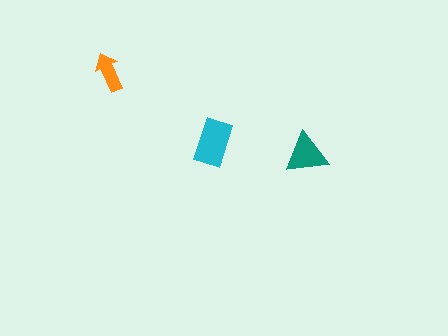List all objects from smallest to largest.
The orange arrow, the teal triangle, the cyan rectangle.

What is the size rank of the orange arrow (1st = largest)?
3rd.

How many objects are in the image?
There are 3 objects in the image.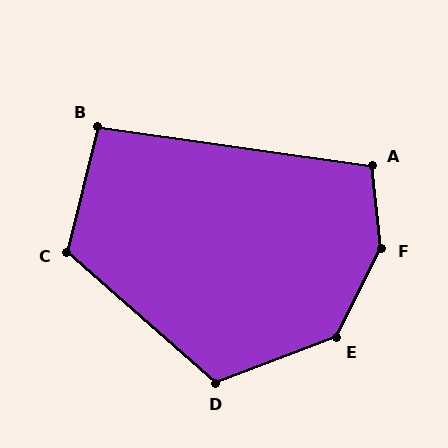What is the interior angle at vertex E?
Approximately 138 degrees (obtuse).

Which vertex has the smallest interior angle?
B, at approximately 96 degrees.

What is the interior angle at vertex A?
Approximately 104 degrees (obtuse).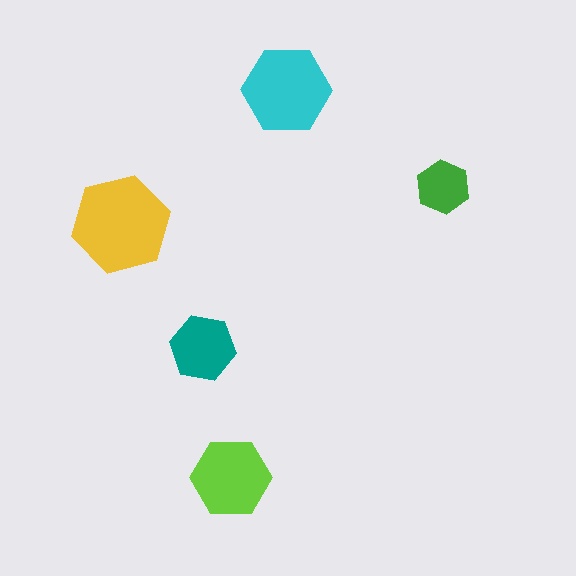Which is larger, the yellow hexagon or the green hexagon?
The yellow one.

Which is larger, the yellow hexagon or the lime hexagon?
The yellow one.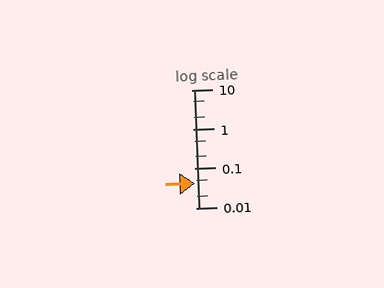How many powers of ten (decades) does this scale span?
The scale spans 3 decades, from 0.01 to 10.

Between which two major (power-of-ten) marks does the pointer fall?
The pointer is between 0.01 and 0.1.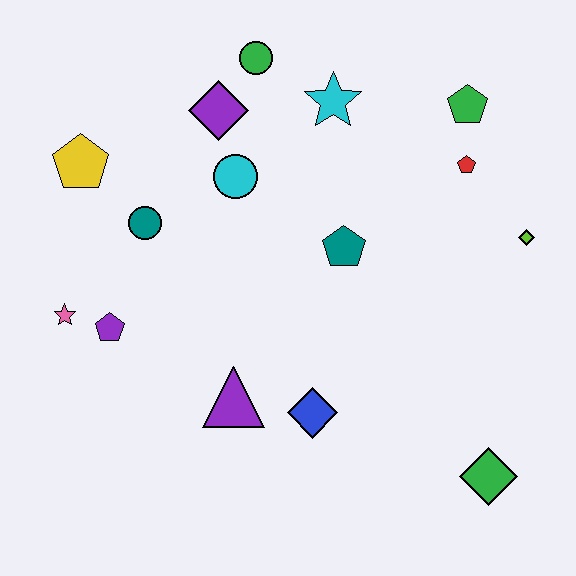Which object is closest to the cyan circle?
The purple diamond is closest to the cyan circle.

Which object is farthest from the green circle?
The green diamond is farthest from the green circle.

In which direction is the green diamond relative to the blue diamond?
The green diamond is to the right of the blue diamond.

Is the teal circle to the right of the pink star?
Yes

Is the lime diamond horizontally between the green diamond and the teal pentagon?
No